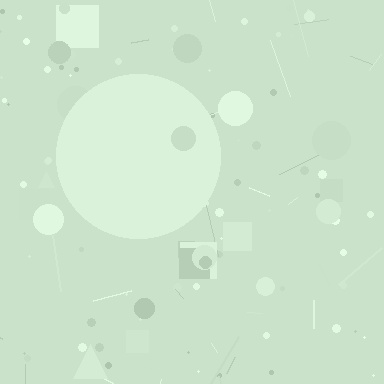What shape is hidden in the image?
A circle is hidden in the image.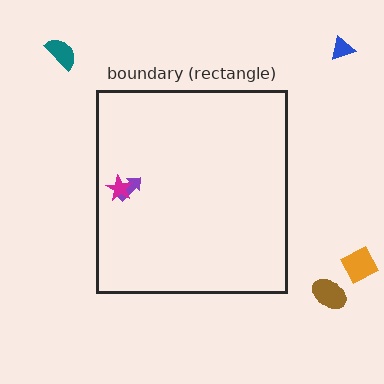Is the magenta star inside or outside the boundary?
Inside.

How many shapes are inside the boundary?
2 inside, 4 outside.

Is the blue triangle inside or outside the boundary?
Outside.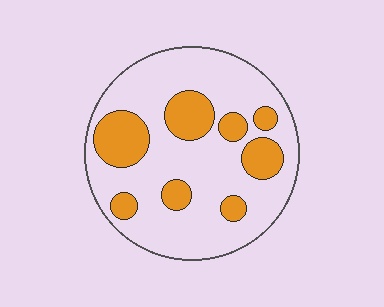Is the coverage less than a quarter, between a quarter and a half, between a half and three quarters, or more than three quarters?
Between a quarter and a half.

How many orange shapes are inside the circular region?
8.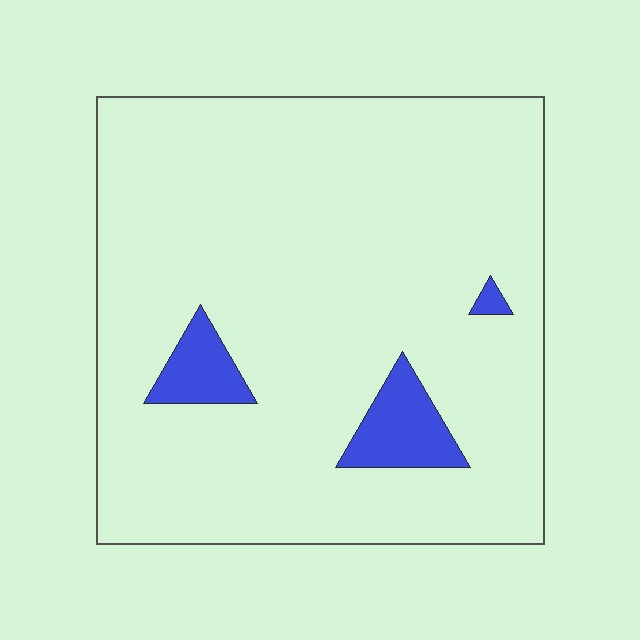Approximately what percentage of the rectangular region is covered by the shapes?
Approximately 5%.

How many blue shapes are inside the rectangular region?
3.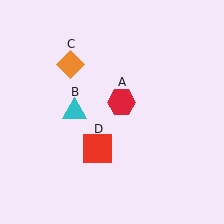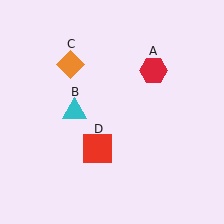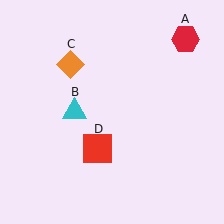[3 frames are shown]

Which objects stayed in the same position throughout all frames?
Cyan triangle (object B) and orange diamond (object C) and red square (object D) remained stationary.